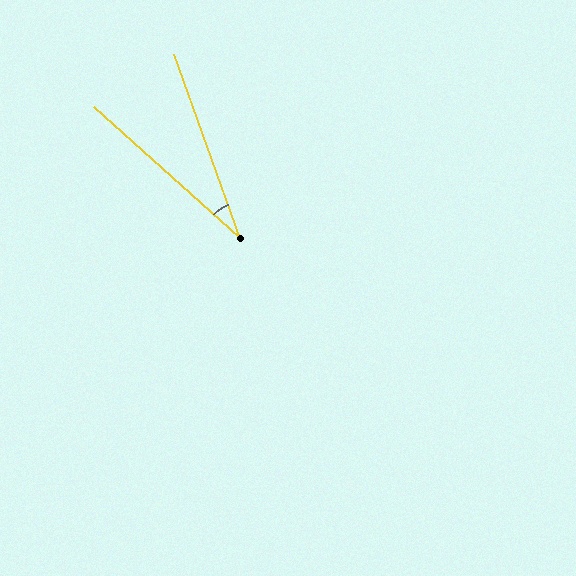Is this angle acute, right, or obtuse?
It is acute.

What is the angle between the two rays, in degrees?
Approximately 28 degrees.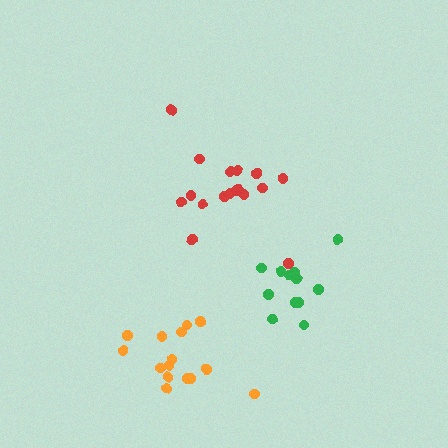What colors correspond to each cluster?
The clusters are colored: red, green, orange.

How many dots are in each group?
Group 1: 18 dots, Group 2: 12 dots, Group 3: 15 dots (45 total).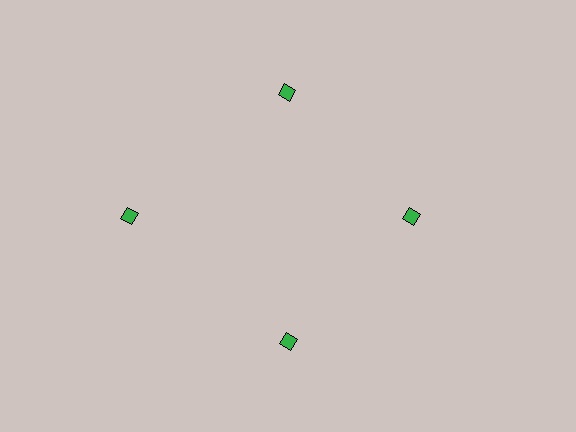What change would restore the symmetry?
The symmetry would be restored by moving it inward, back onto the ring so that all 4 diamonds sit at equal angles and equal distance from the center.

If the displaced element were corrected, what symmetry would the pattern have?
It would have 4-fold rotational symmetry — the pattern would map onto itself every 90 degrees.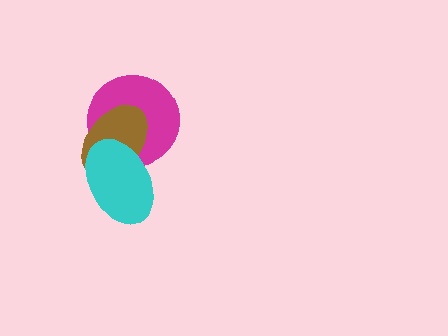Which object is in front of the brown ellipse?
The cyan ellipse is in front of the brown ellipse.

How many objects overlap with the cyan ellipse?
2 objects overlap with the cyan ellipse.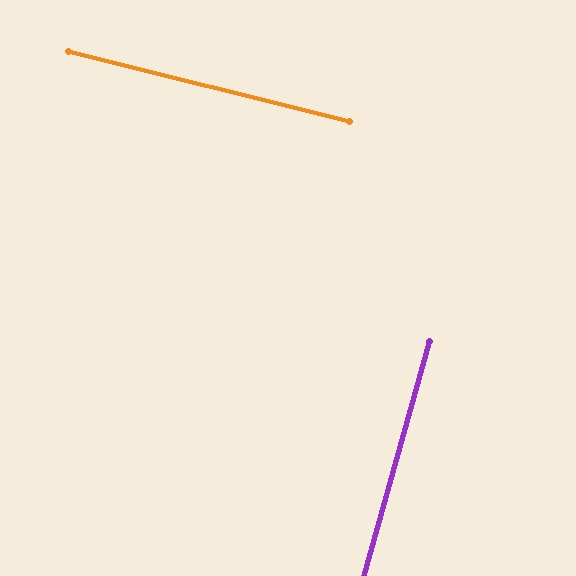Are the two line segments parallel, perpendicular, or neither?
Perpendicular — they meet at approximately 88°.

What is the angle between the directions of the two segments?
Approximately 88 degrees.